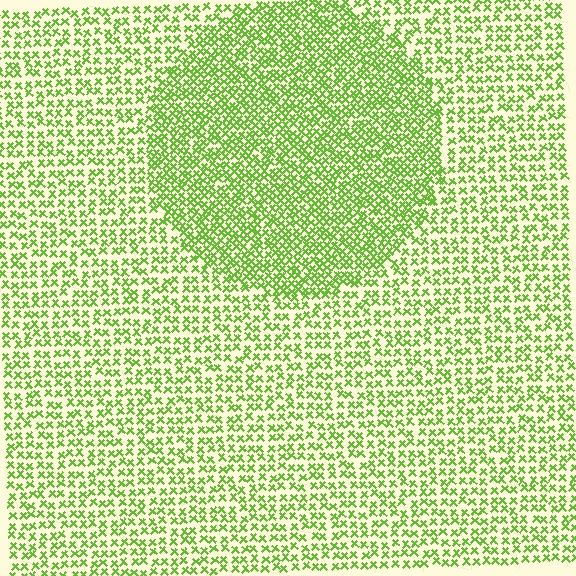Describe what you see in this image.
The image contains small lime elements arranged at two different densities. A circle-shaped region is visible where the elements are more densely packed than the surrounding area.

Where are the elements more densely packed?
The elements are more densely packed inside the circle boundary.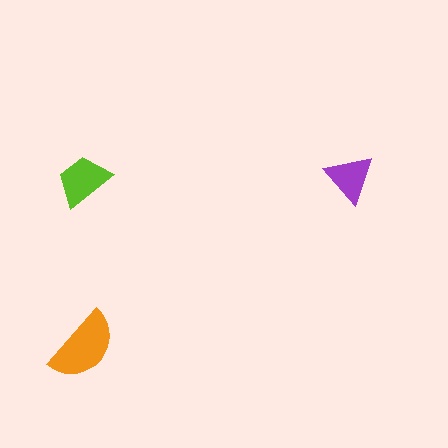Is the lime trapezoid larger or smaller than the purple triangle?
Larger.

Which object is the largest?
The orange semicircle.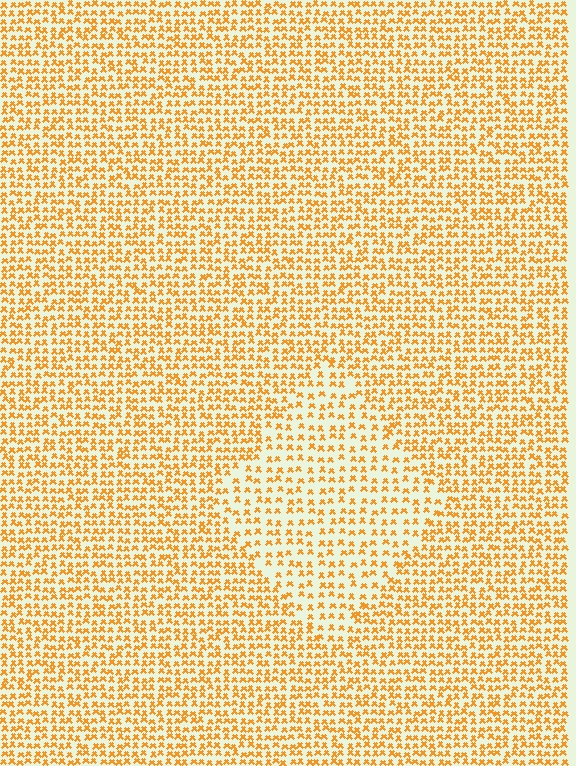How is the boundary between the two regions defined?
The boundary is defined by a change in element density (approximately 1.6x ratio). All elements are the same color, size, and shape.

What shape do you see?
I see a diamond.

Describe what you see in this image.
The image contains small orange elements arranged at two different densities. A diamond-shaped region is visible where the elements are less densely packed than the surrounding area.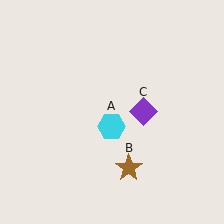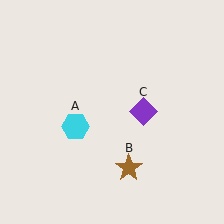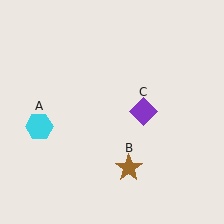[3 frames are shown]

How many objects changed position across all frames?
1 object changed position: cyan hexagon (object A).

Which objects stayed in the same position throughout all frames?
Brown star (object B) and purple diamond (object C) remained stationary.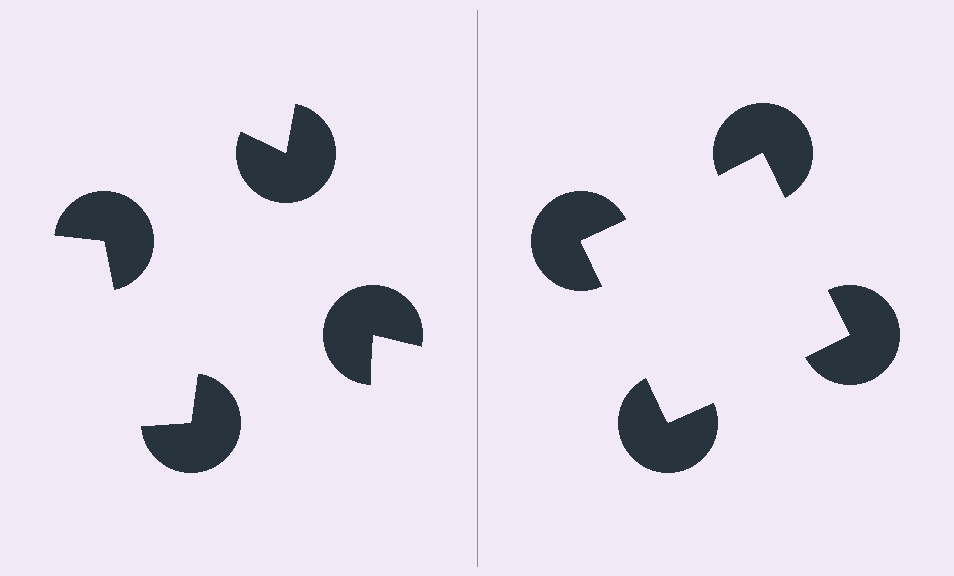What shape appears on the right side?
An illusory square.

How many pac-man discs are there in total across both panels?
8 — 4 on each side.